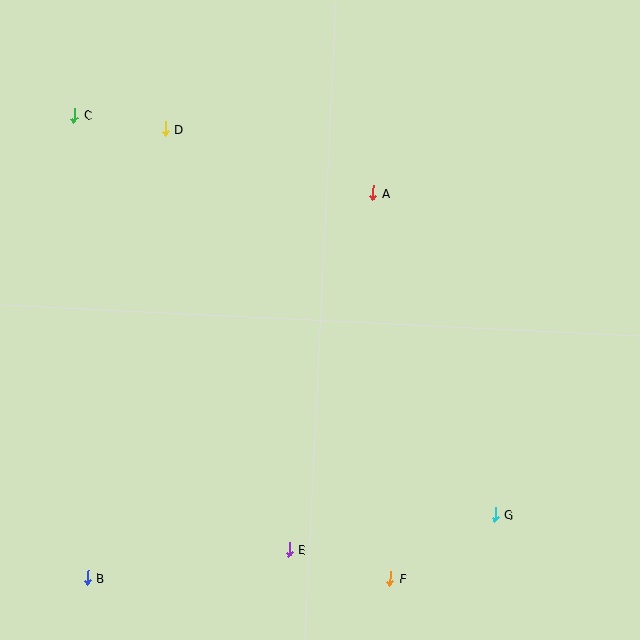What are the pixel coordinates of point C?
Point C is at (74, 115).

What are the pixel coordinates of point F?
Point F is at (390, 578).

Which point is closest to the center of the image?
Point A at (373, 193) is closest to the center.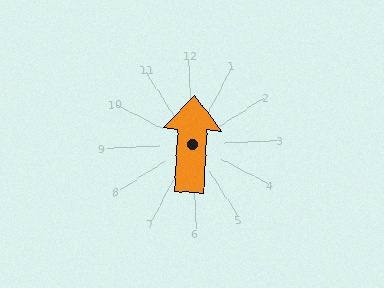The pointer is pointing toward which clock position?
Roughly 12 o'clock.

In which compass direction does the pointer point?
North.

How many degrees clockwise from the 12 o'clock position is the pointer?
Approximately 6 degrees.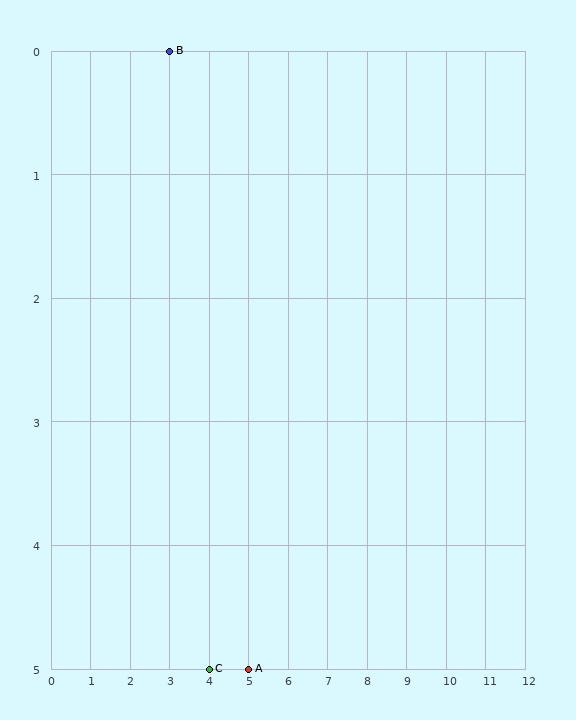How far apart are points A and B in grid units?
Points A and B are 2 columns and 5 rows apart (about 5.4 grid units diagonally).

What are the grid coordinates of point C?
Point C is at grid coordinates (4, 5).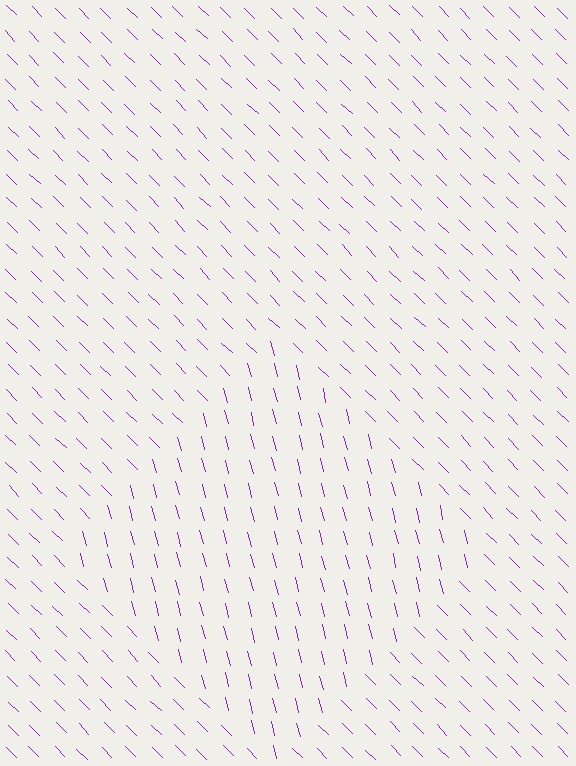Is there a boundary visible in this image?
Yes, there is a texture boundary formed by a change in line orientation.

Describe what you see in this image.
The image is filled with small purple line segments. A diamond region in the image has lines oriented differently from the surrounding lines, creating a visible texture boundary.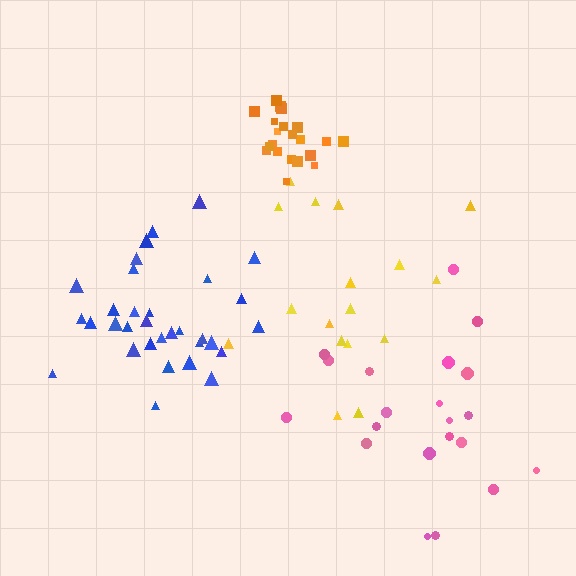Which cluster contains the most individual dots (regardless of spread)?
Blue (32).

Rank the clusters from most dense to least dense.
orange, blue, pink, yellow.